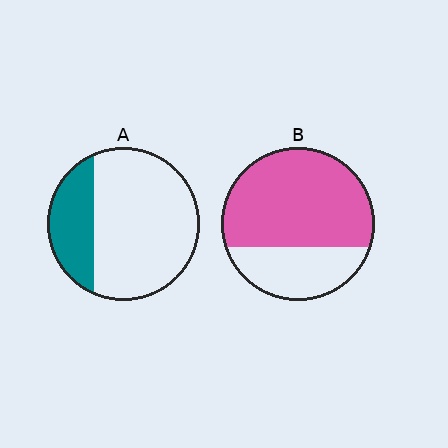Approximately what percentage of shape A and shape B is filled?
A is approximately 25% and B is approximately 70%.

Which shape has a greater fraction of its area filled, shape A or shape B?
Shape B.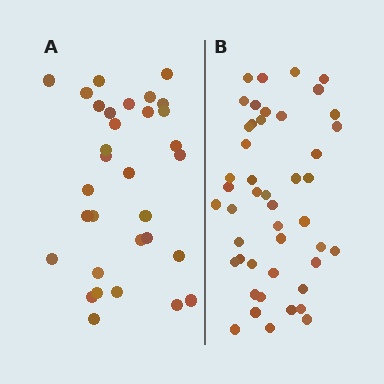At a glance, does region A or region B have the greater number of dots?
Region B (the right region) has more dots.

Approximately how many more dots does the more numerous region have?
Region B has approximately 15 more dots than region A.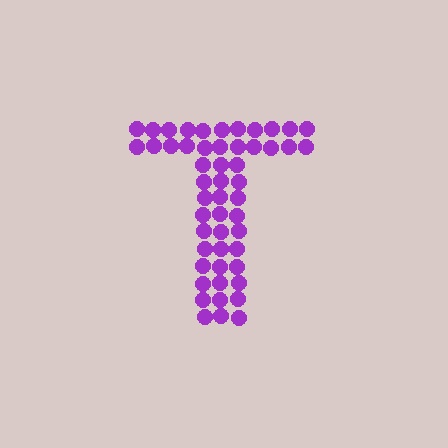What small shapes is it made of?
It is made of small circles.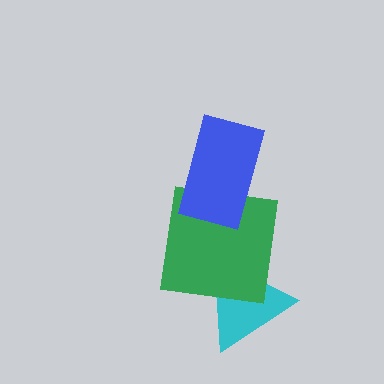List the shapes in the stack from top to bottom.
From top to bottom: the blue rectangle, the green square, the cyan triangle.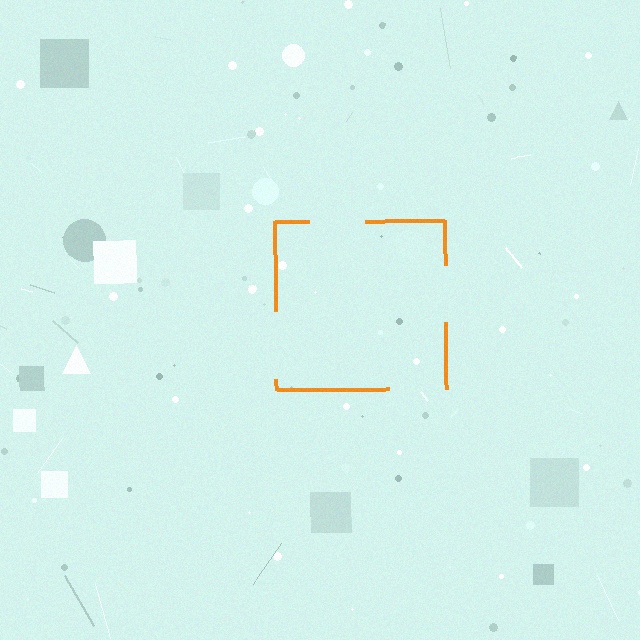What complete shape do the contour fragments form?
The contour fragments form a square.